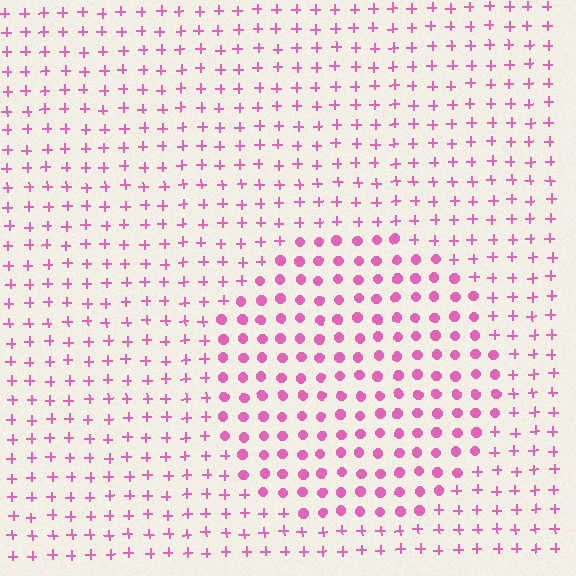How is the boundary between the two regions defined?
The boundary is defined by a change in element shape: circles inside vs. plus signs outside. All elements share the same color and spacing.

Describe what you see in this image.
The image is filled with small pink elements arranged in a uniform grid. A circle-shaped region contains circles, while the surrounding area contains plus signs. The boundary is defined purely by the change in element shape.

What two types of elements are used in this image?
The image uses circles inside the circle region and plus signs outside it.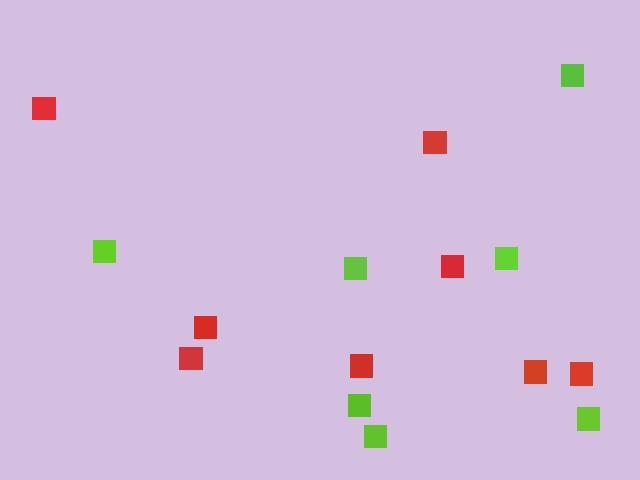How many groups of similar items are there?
There are 2 groups: one group of lime squares (7) and one group of red squares (8).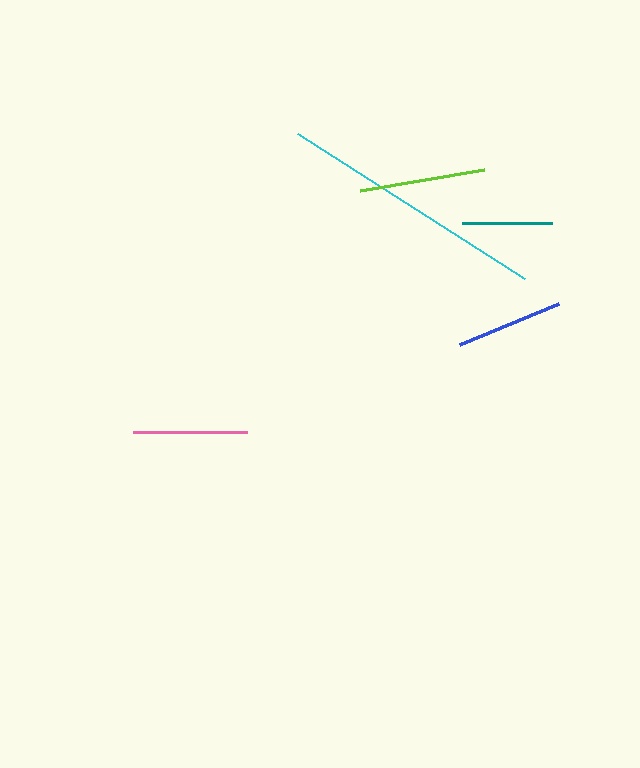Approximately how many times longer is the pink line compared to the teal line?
The pink line is approximately 1.3 times the length of the teal line.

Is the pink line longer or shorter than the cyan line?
The cyan line is longer than the pink line.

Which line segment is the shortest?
The teal line is the shortest at approximately 90 pixels.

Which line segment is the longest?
The cyan line is the longest at approximately 270 pixels.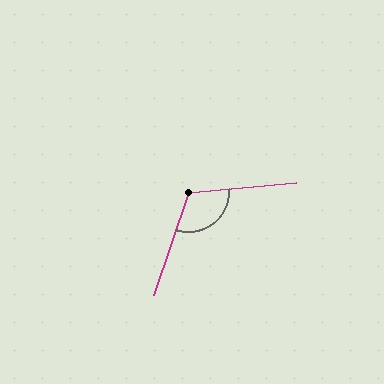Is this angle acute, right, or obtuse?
It is obtuse.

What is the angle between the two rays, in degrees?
Approximately 113 degrees.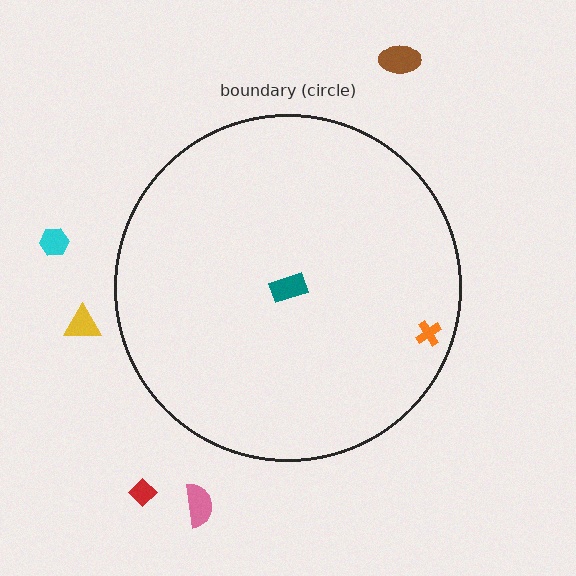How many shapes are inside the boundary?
2 inside, 5 outside.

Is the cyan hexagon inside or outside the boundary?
Outside.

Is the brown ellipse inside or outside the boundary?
Outside.